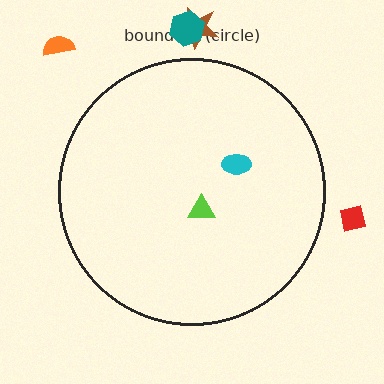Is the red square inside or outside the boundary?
Outside.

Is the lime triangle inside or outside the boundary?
Inside.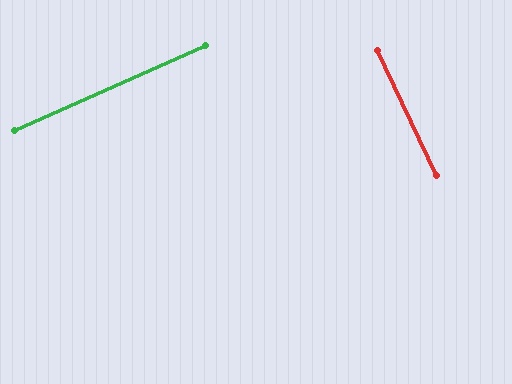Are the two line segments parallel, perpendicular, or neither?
Perpendicular — they meet at approximately 89°.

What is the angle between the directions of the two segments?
Approximately 89 degrees.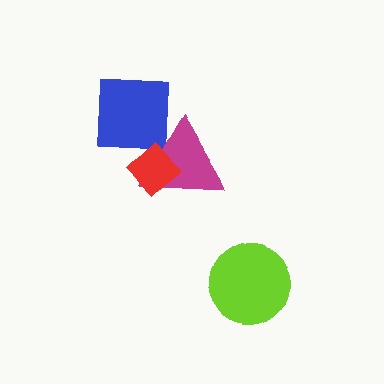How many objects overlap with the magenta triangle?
2 objects overlap with the magenta triangle.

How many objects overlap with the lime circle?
0 objects overlap with the lime circle.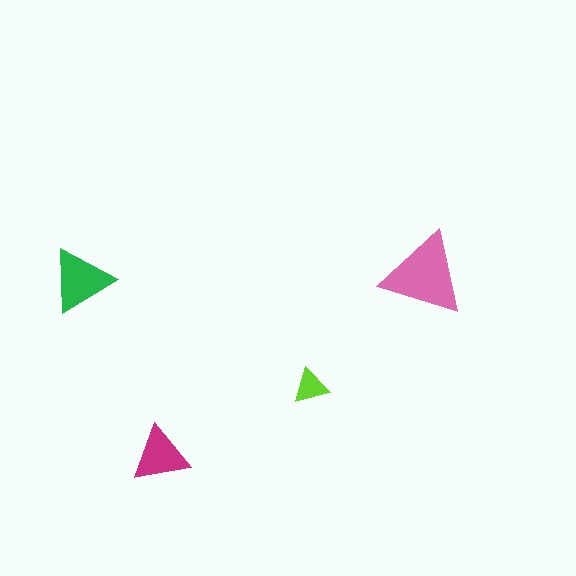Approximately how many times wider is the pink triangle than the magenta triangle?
About 1.5 times wider.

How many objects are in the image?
There are 4 objects in the image.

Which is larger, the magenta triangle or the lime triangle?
The magenta one.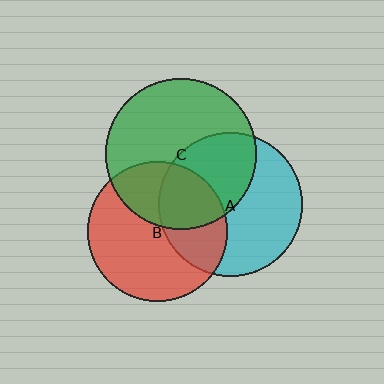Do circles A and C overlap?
Yes.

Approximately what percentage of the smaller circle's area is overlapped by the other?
Approximately 45%.